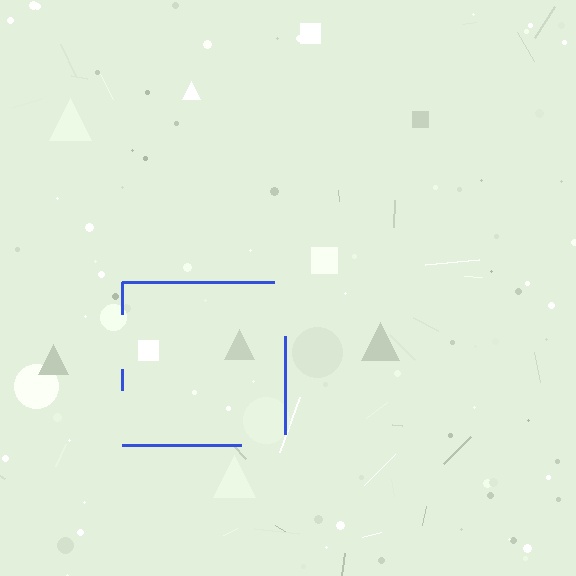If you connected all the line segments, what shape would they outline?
They would outline a square.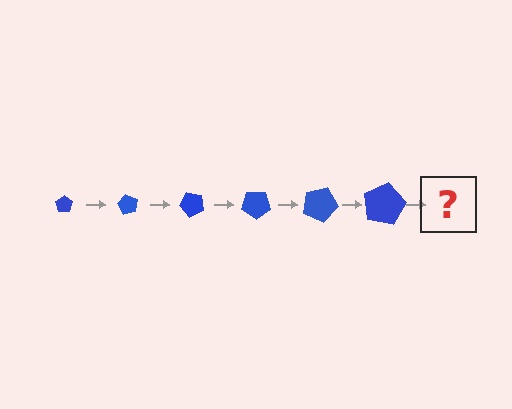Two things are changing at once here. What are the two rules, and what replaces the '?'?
The two rules are that the pentagon grows larger each step and it rotates 60 degrees each step. The '?' should be a pentagon, larger than the previous one and rotated 360 degrees from the start.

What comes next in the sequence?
The next element should be a pentagon, larger than the previous one and rotated 360 degrees from the start.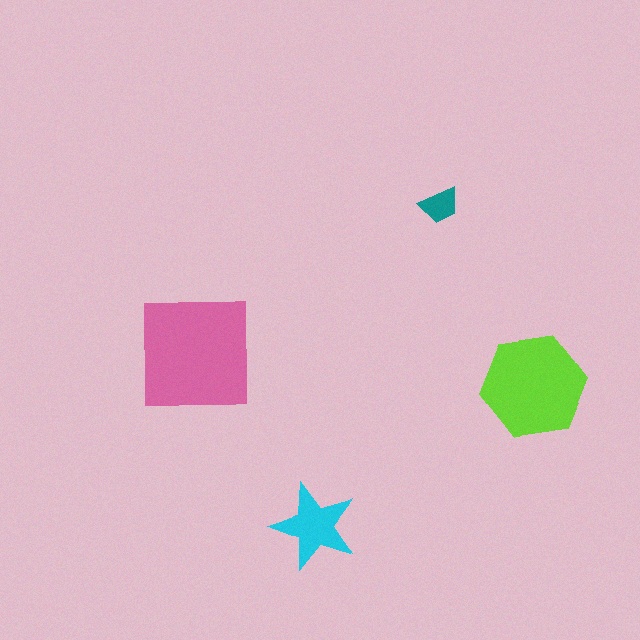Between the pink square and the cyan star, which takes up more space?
The pink square.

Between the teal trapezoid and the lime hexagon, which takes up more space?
The lime hexagon.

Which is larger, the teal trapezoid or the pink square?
The pink square.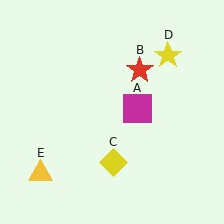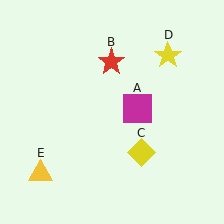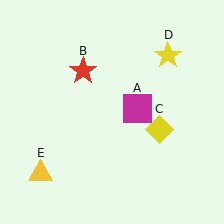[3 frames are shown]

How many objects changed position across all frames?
2 objects changed position: red star (object B), yellow diamond (object C).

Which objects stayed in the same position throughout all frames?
Magenta square (object A) and yellow star (object D) and yellow triangle (object E) remained stationary.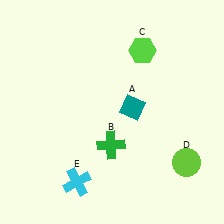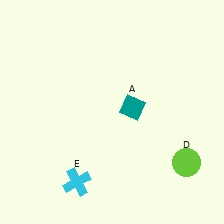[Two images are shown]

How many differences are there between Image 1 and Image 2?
There are 2 differences between the two images.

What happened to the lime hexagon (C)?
The lime hexagon (C) was removed in Image 2. It was in the top-right area of Image 1.